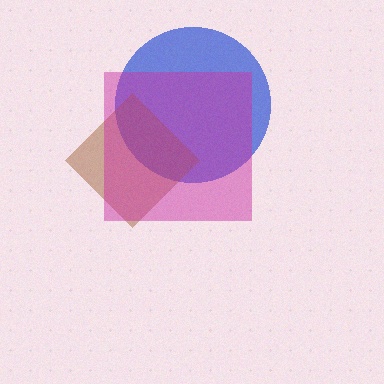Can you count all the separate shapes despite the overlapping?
Yes, there are 3 separate shapes.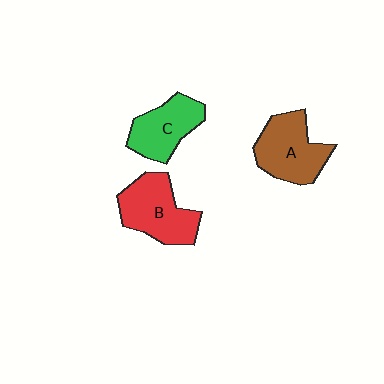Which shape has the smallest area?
Shape C (green).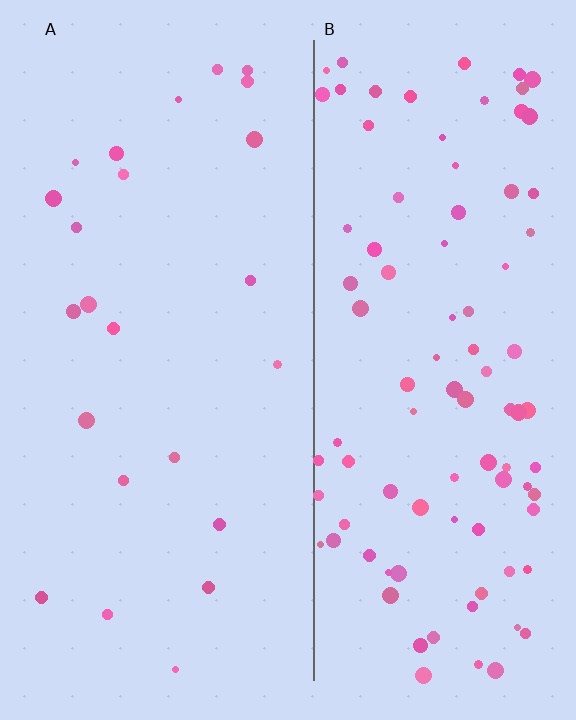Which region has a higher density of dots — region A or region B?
B (the right).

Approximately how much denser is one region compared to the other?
Approximately 4.0× — region B over region A.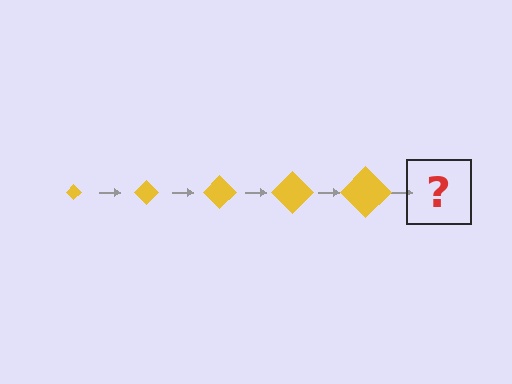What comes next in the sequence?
The next element should be a yellow diamond, larger than the previous one.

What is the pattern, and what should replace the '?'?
The pattern is that the diamond gets progressively larger each step. The '?' should be a yellow diamond, larger than the previous one.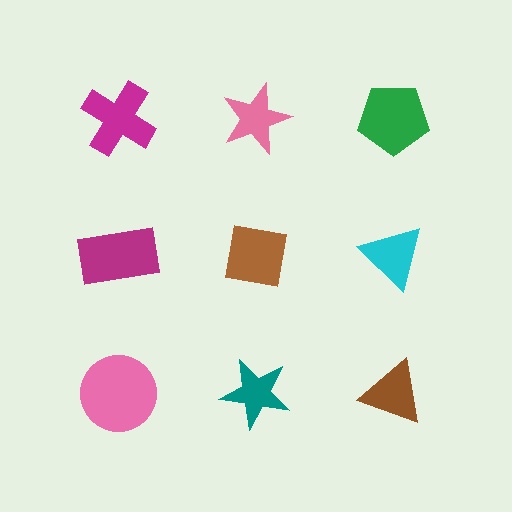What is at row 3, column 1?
A pink circle.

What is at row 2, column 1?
A magenta rectangle.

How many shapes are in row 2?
3 shapes.